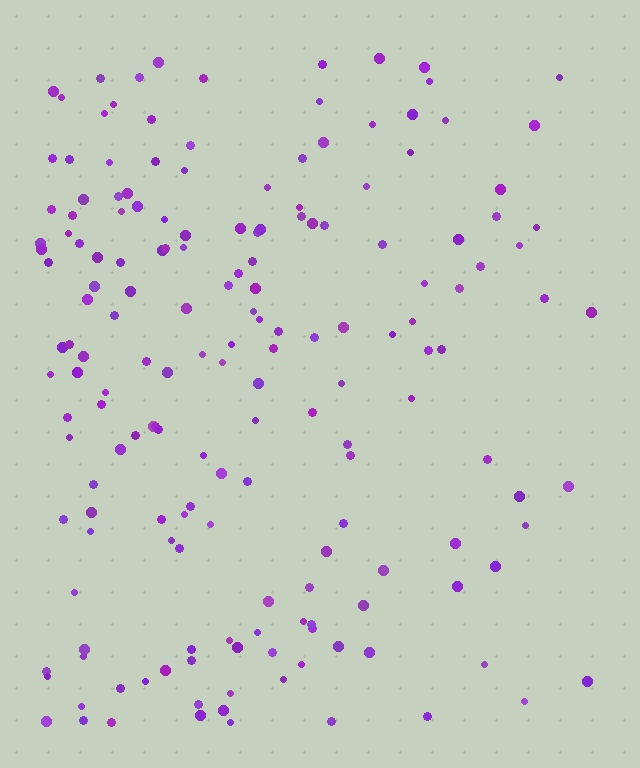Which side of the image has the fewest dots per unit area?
The right.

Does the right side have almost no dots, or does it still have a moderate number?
Still a moderate number, just noticeably fewer than the left.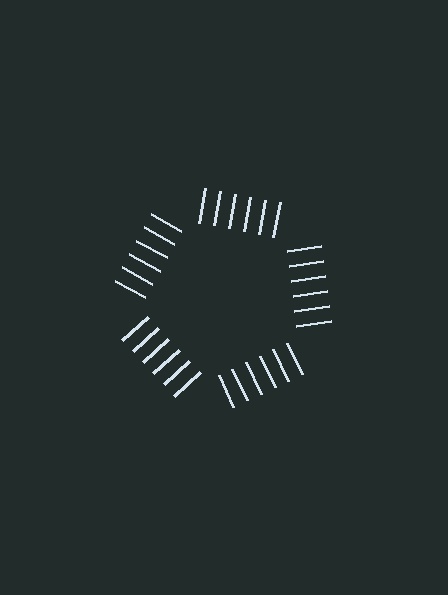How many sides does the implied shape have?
5 sides — the line-ends trace a pentagon.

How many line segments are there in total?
30 — 6 along each of the 5 edges.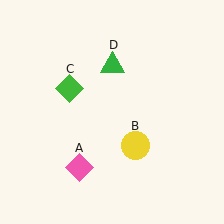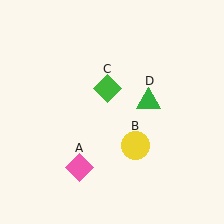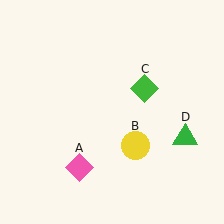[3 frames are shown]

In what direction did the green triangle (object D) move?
The green triangle (object D) moved down and to the right.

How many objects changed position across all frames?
2 objects changed position: green diamond (object C), green triangle (object D).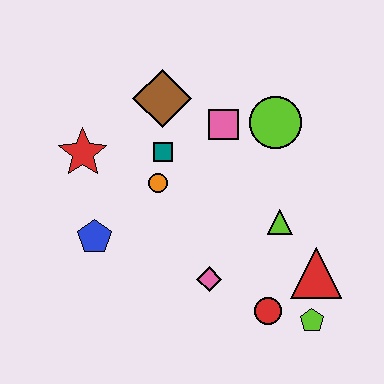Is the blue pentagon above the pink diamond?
Yes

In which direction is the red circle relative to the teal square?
The red circle is below the teal square.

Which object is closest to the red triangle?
The lime pentagon is closest to the red triangle.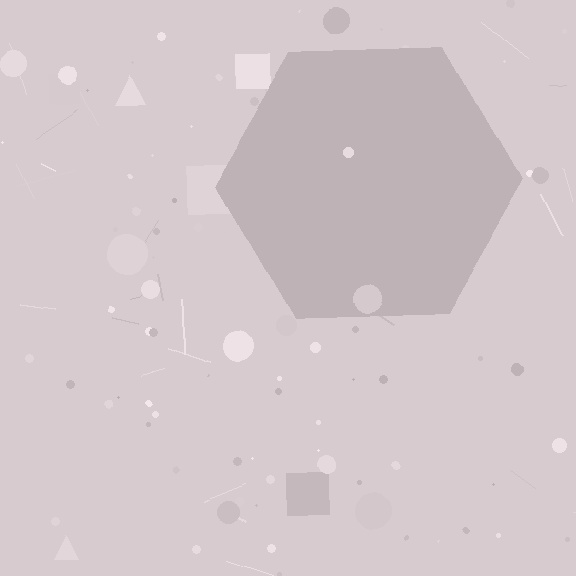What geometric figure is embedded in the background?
A hexagon is embedded in the background.